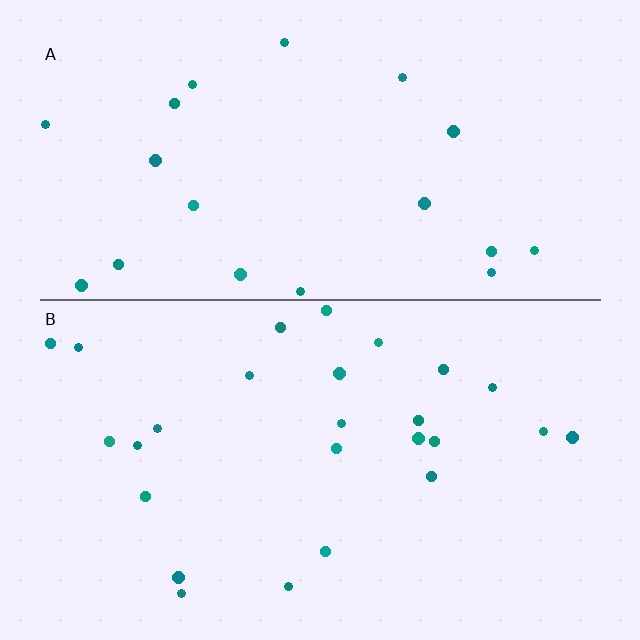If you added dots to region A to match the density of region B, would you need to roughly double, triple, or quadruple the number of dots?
Approximately double.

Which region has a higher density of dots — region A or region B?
B (the bottom).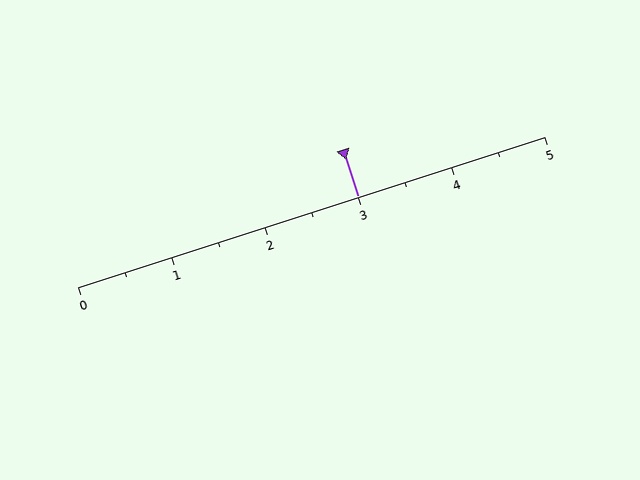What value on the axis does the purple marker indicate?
The marker indicates approximately 3.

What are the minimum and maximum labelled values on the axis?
The axis runs from 0 to 5.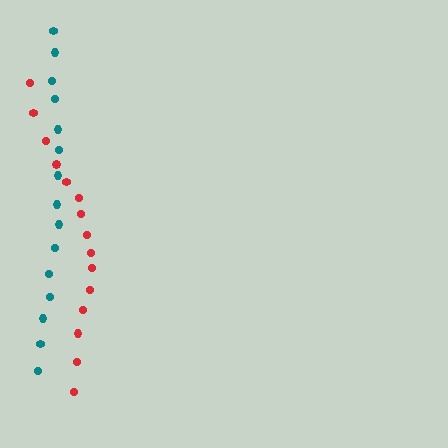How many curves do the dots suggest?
There are 2 distinct paths.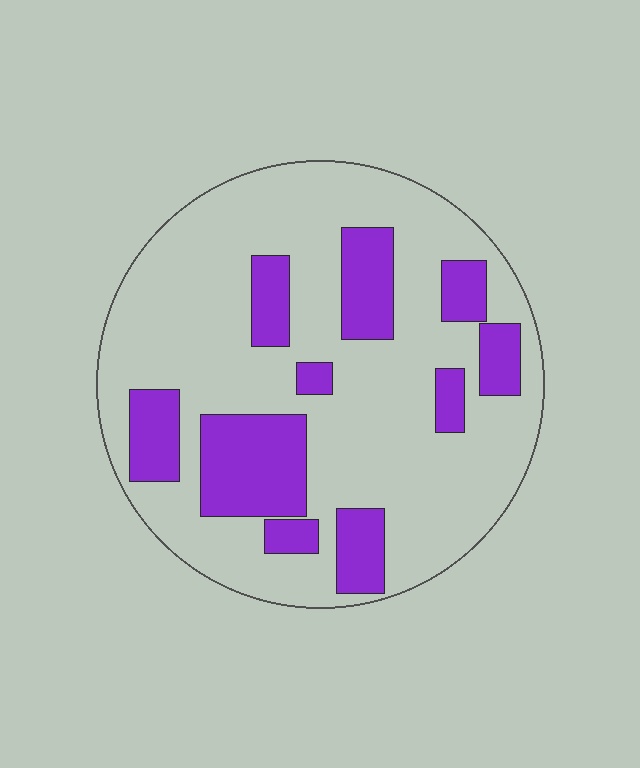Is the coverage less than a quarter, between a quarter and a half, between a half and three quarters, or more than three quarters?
Between a quarter and a half.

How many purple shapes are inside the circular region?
10.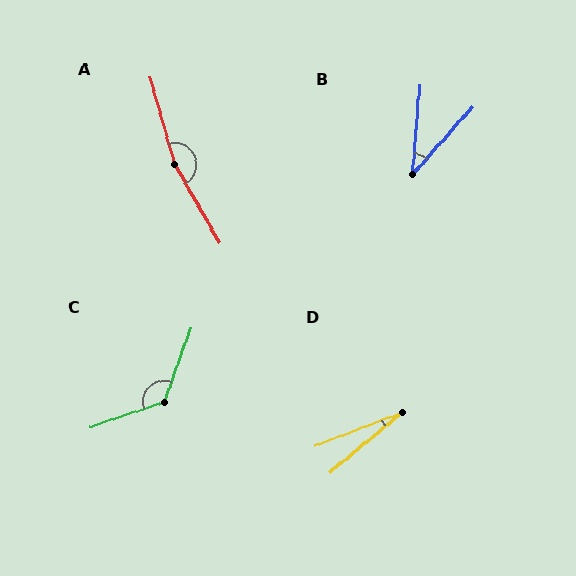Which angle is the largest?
A, at approximately 166 degrees.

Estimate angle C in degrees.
Approximately 129 degrees.